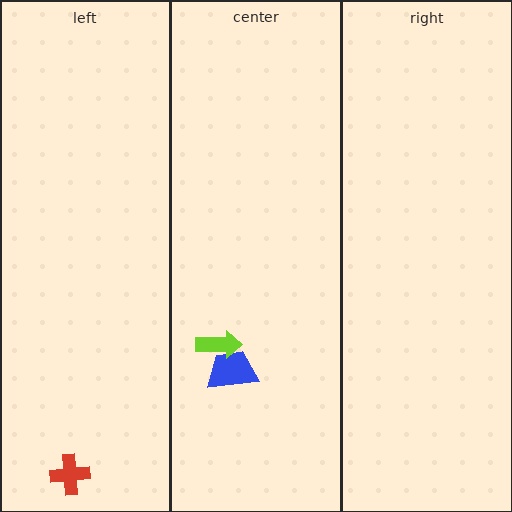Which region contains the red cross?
The left region.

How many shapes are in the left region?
1.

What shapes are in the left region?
The red cross.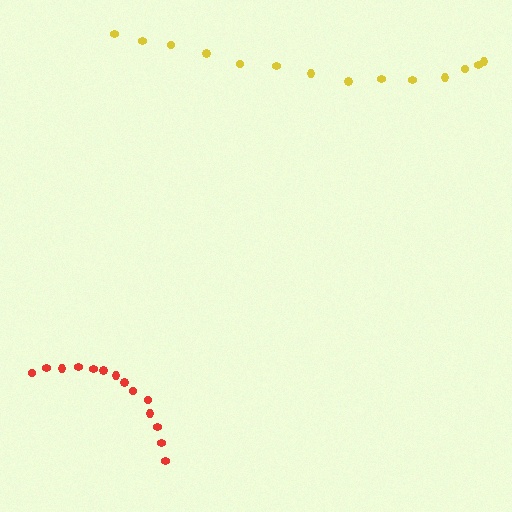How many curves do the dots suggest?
There are 2 distinct paths.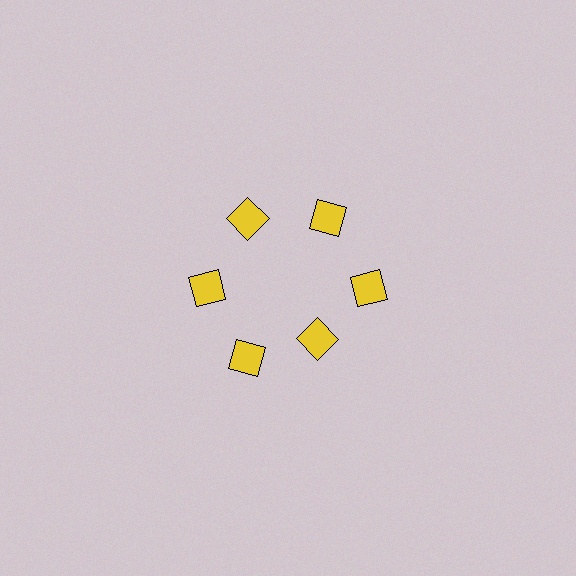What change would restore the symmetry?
The symmetry would be restored by moving it outward, back onto the ring so that all 6 squares sit at equal angles and equal distance from the center.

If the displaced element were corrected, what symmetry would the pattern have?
It would have 6-fold rotational symmetry — the pattern would map onto itself every 60 degrees.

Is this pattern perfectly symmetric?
No. The 6 yellow squares are arranged in a ring, but one element near the 5 o'clock position is pulled inward toward the center, breaking the 6-fold rotational symmetry.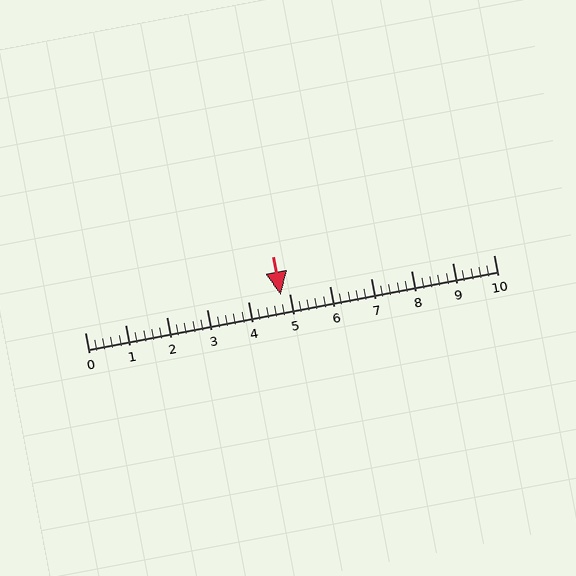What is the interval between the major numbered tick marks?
The major tick marks are spaced 1 units apart.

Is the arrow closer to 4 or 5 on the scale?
The arrow is closer to 5.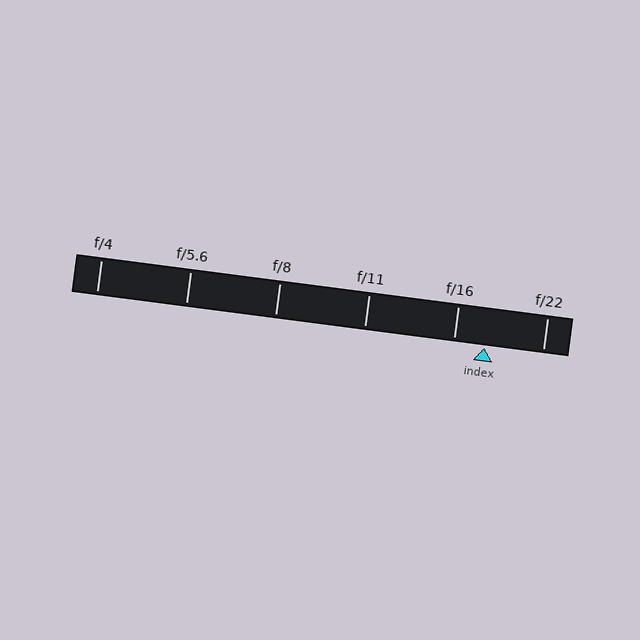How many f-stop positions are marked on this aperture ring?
There are 6 f-stop positions marked.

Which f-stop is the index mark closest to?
The index mark is closest to f/16.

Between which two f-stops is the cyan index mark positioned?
The index mark is between f/16 and f/22.